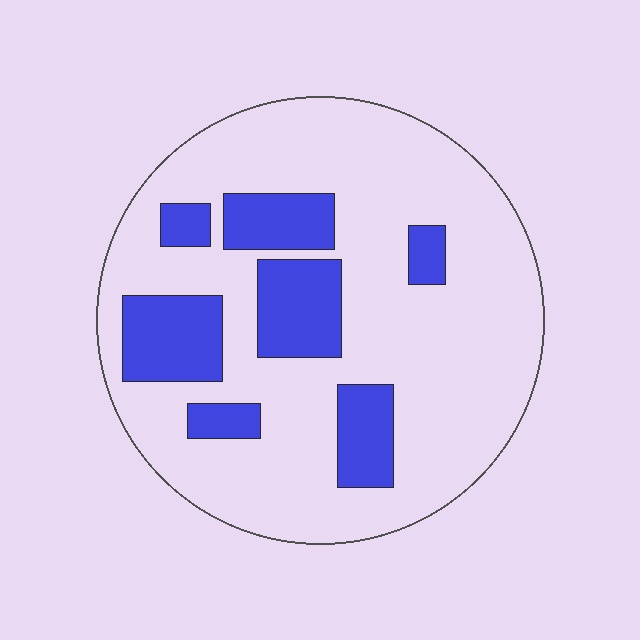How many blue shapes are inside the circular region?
7.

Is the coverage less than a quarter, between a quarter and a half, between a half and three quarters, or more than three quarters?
Less than a quarter.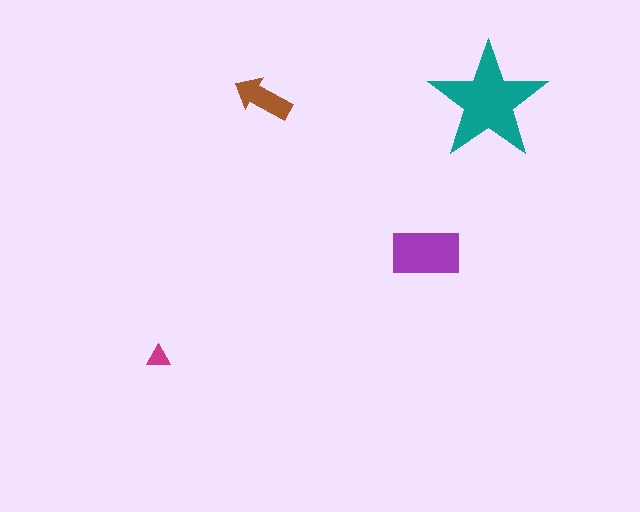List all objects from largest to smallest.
The teal star, the purple rectangle, the brown arrow, the magenta triangle.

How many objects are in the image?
There are 4 objects in the image.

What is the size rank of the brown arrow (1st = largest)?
3rd.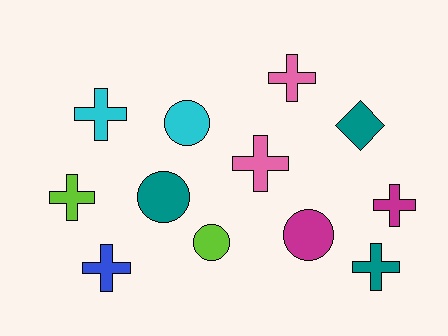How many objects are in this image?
There are 12 objects.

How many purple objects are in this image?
There are no purple objects.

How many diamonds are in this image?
There is 1 diamond.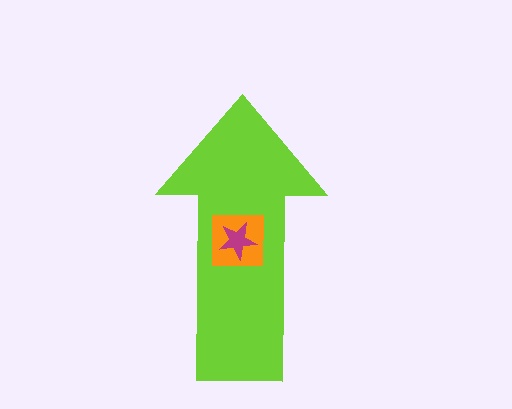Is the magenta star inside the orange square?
Yes.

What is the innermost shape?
The magenta star.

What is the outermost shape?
The lime arrow.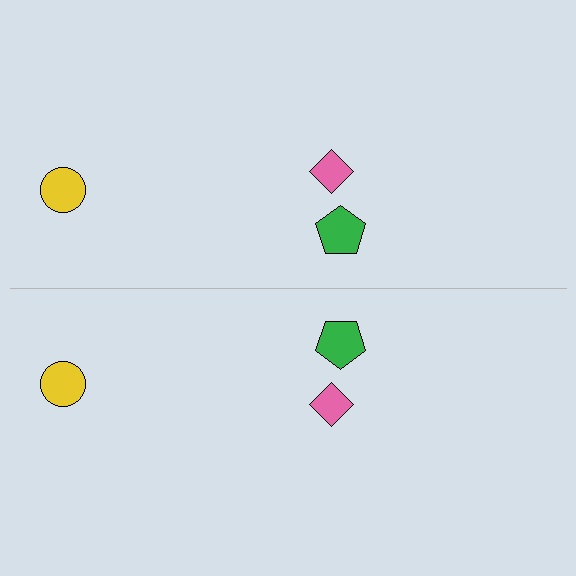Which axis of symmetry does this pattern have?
The pattern has a horizontal axis of symmetry running through the center of the image.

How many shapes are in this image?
There are 6 shapes in this image.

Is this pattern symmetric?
Yes, this pattern has bilateral (reflection) symmetry.